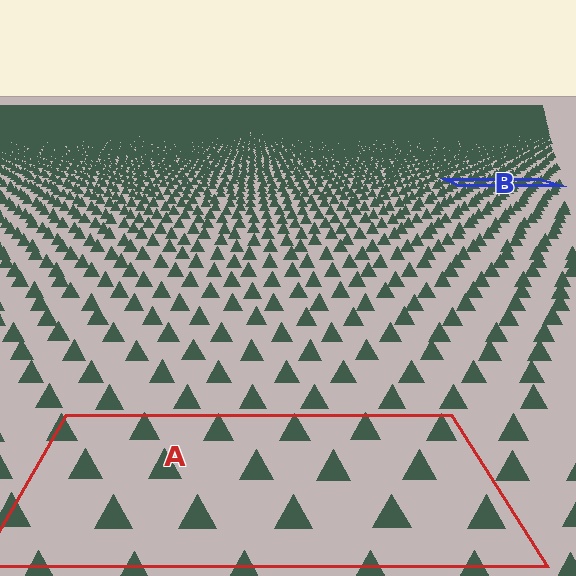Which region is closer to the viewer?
Region A is closer. The texture elements there are larger and more spread out.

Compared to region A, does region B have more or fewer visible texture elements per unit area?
Region B has more texture elements per unit area — they are packed more densely because it is farther away.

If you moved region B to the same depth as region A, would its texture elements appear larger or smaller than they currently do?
They would appear larger. At a closer depth, the same texture elements are projected at a bigger on-screen size.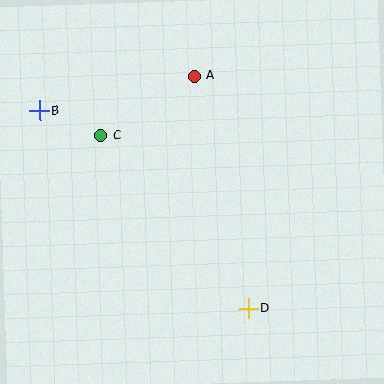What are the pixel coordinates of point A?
Point A is at (195, 76).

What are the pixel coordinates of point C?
Point C is at (101, 136).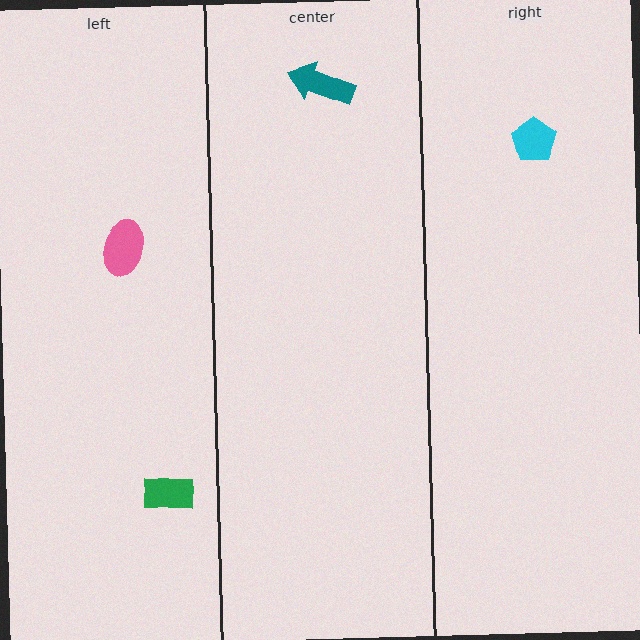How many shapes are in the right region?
1.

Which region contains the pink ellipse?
The left region.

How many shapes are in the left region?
2.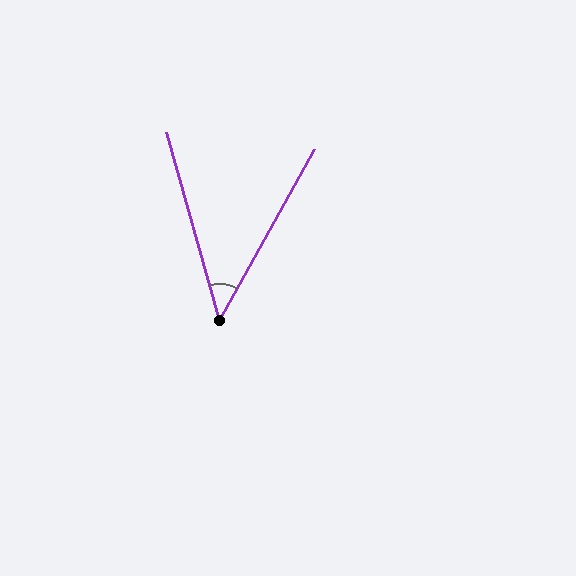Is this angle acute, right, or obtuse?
It is acute.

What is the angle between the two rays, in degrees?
Approximately 45 degrees.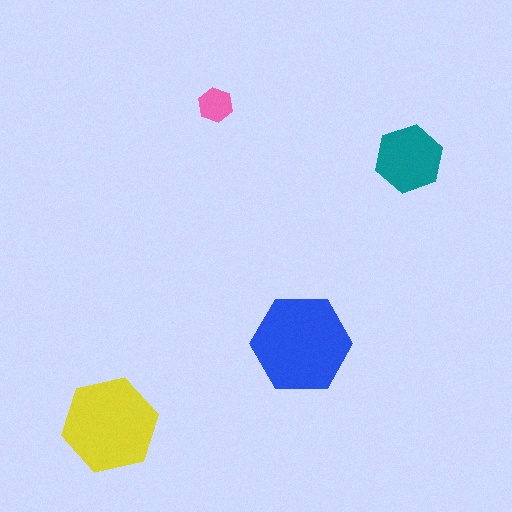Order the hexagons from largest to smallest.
the blue one, the yellow one, the teal one, the pink one.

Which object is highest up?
The pink hexagon is topmost.